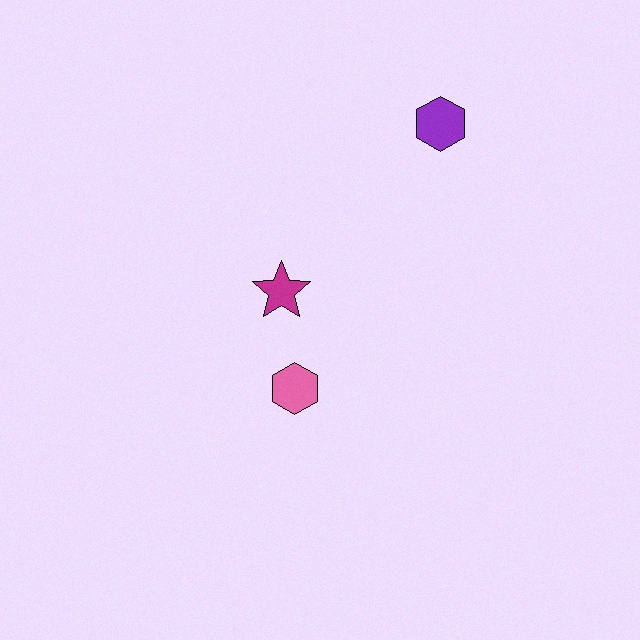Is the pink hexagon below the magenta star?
Yes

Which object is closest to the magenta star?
The pink hexagon is closest to the magenta star.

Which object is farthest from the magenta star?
The purple hexagon is farthest from the magenta star.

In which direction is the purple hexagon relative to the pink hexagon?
The purple hexagon is above the pink hexagon.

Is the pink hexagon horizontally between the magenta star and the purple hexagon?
Yes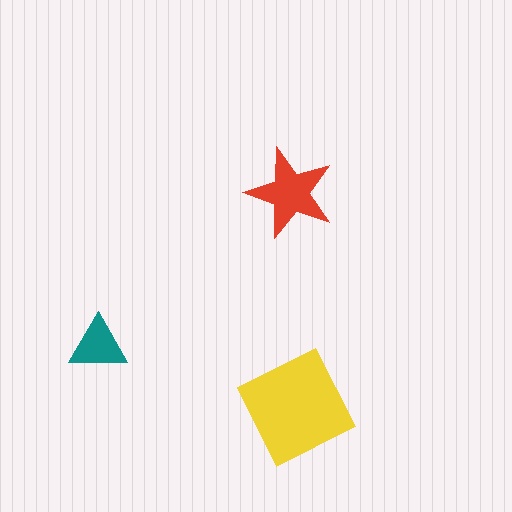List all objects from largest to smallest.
The yellow diamond, the red star, the teal triangle.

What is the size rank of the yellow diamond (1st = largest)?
1st.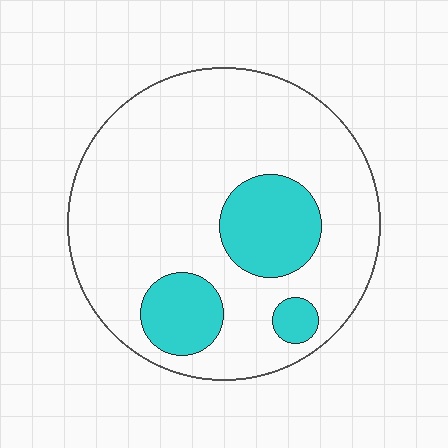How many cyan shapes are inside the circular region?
3.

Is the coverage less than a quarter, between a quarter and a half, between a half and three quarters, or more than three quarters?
Less than a quarter.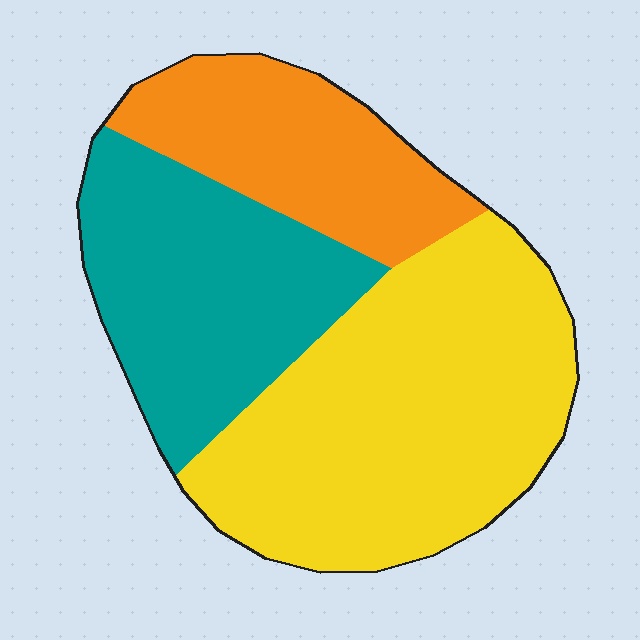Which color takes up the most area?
Yellow, at roughly 45%.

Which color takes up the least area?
Orange, at roughly 20%.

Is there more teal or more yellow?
Yellow.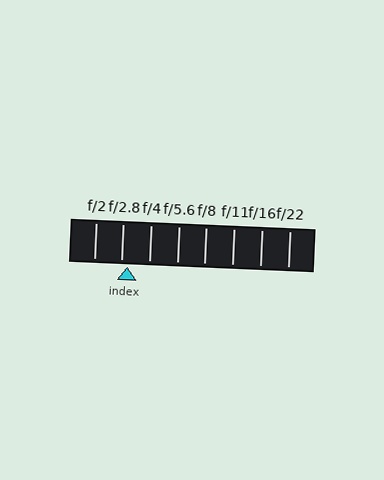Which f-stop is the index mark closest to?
The index mark is closest to f/2.8.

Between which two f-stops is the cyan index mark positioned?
The index mark is between f/2.8 and f/4.